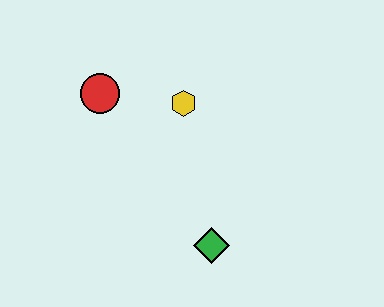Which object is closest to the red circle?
The yellow hexagon is closest to the red circle.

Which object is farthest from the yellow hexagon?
The green diamond is farthest from the yellow hexagon.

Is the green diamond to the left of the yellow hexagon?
No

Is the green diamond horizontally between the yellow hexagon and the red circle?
No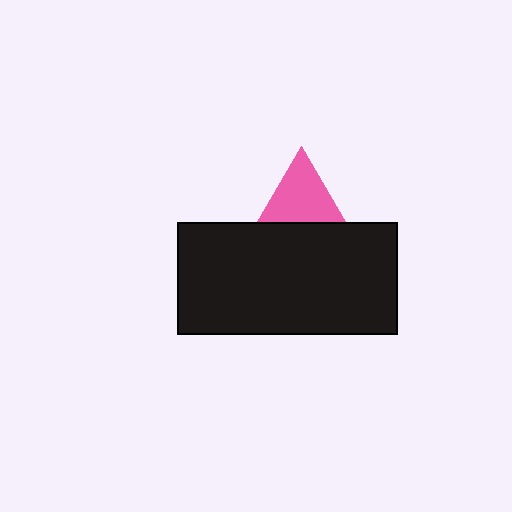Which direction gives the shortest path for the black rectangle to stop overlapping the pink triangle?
Moving down gives the shortest separation.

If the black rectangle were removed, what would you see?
You would see the complete pink triangle.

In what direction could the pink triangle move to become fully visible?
The pink triangle could move up. That would shift it out from behind the black rectangle entirely.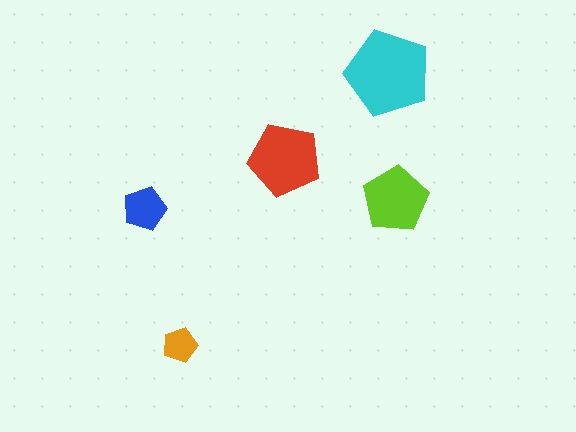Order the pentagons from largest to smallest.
the cyan one, the red one, the lime one, the blue one, the orange one.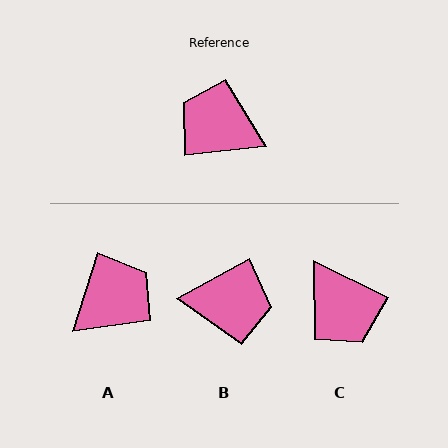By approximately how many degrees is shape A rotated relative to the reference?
Approximately 113 degrees clockwise.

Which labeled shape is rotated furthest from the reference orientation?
B, about 157 degrees away.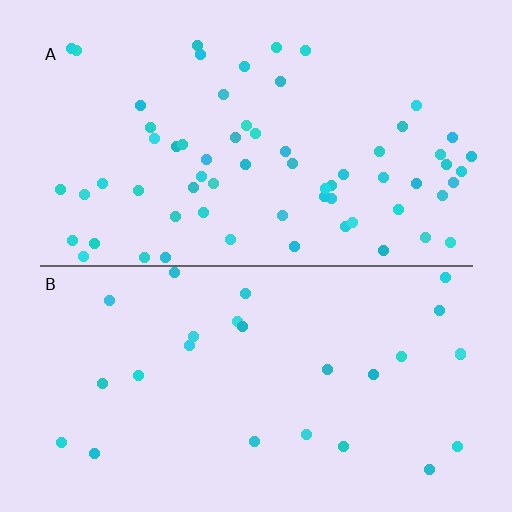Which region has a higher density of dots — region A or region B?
A (the top).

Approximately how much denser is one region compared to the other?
Approximately 2.4× — region A over region B.